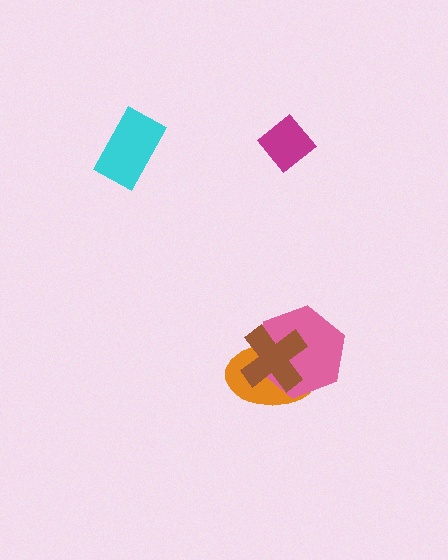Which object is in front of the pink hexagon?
The brown cross is in front of the pink hexagon.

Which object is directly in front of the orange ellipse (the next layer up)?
The pink hexagon is directly in front of the orange ellipse.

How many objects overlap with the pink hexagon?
2 objects overlap with the pink hexagon.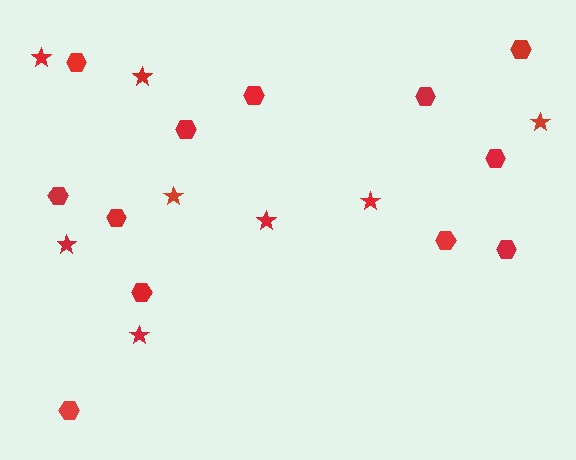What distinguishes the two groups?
There are 2 groups: one group of hexagons (12) and one group of stars (8).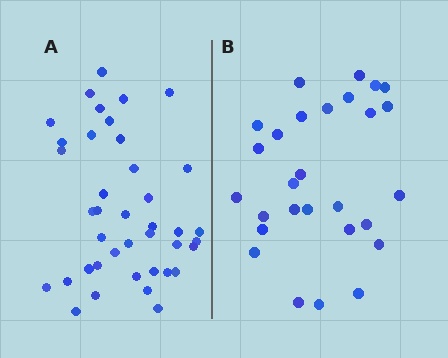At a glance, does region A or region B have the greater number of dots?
Region A (the left region) has more dots.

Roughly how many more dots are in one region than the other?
Region A has roughly 12 or so more dots than region B.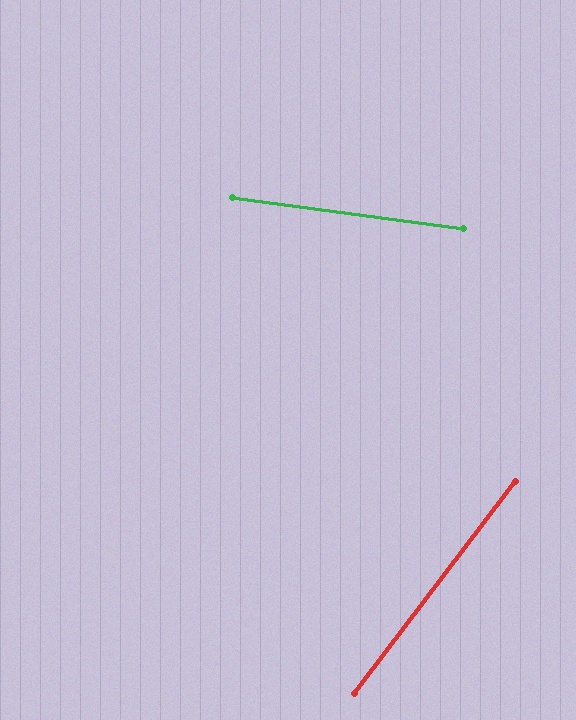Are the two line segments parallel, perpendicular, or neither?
Neither parallel nor perpendicular — they differ by about 60°.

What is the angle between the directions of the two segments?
Approximately 60 degrees.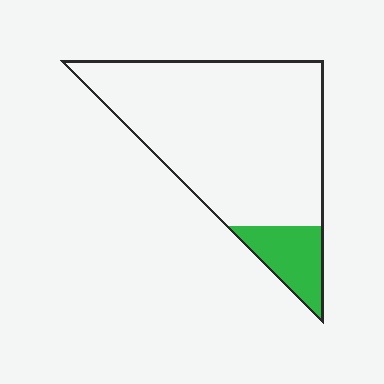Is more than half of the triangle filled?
No.